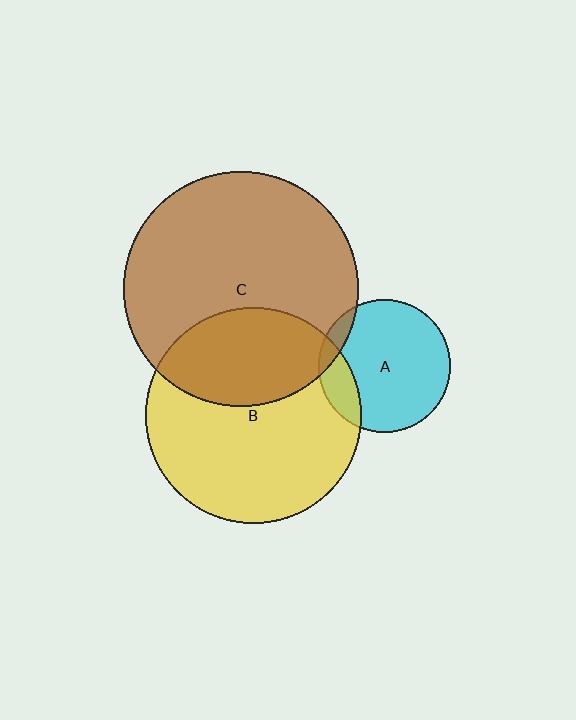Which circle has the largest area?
Circle C (brown).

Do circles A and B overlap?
Yes.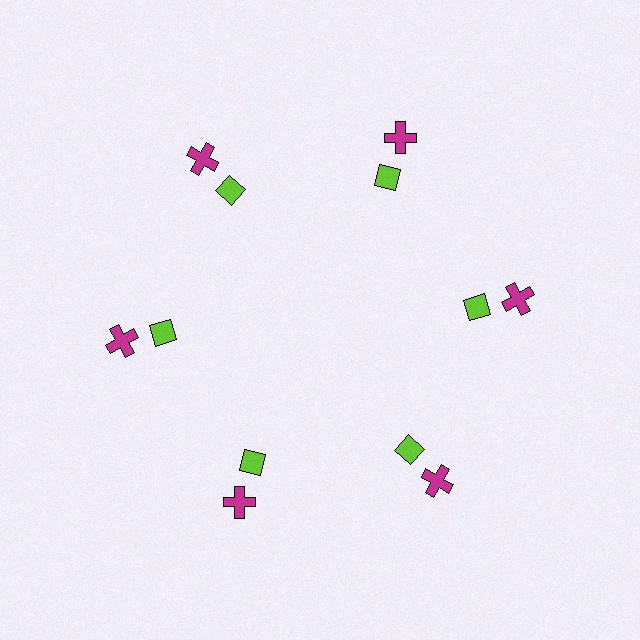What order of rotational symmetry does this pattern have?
This pattern has 6-fold rotational symmetry.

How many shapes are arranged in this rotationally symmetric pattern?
There are 12 shapes, arranged in 6 groups of 2.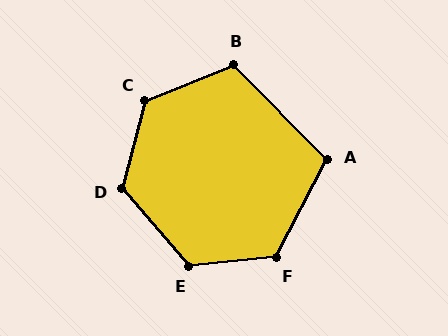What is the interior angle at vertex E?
Approximately 126 degrees (obtuse).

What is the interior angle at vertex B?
Approximately 113 degrees (obtuse).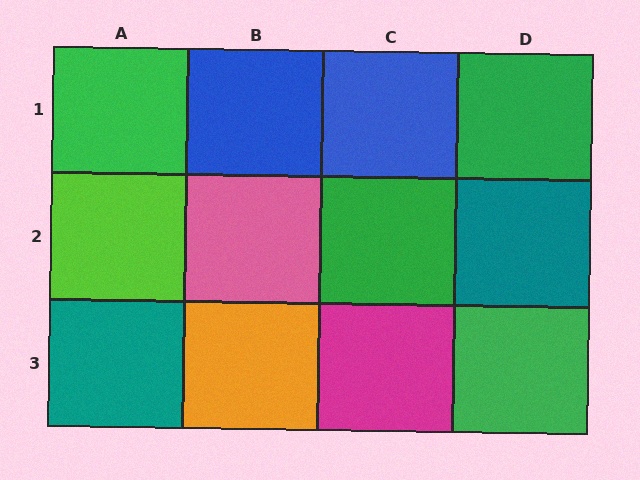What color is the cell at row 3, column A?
Teal.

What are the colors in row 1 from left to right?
Green, blue, blue, green.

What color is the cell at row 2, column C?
Green.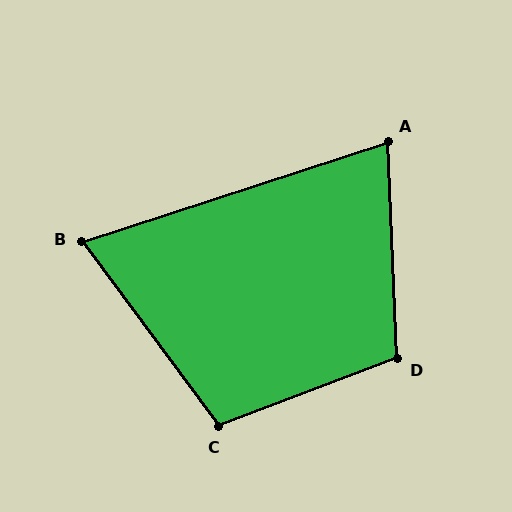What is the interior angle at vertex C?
Approximately 106 degrees (obtuse).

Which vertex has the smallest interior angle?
B, at approximately 72 degrees.